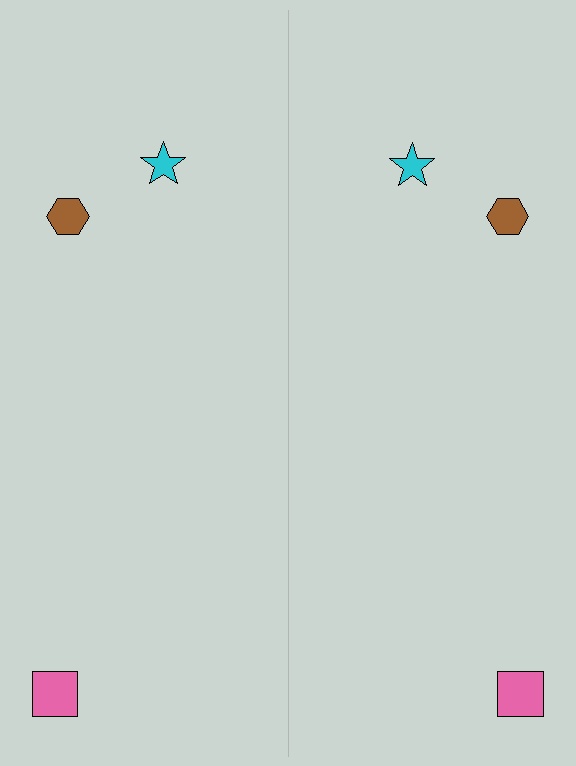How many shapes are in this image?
There are 6 shapes in this image.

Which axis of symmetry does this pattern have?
The pattern has a vertical axis of symmetry running through the center of the image.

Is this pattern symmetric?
Yes, this pattern has bilateral (reflection) symmetry.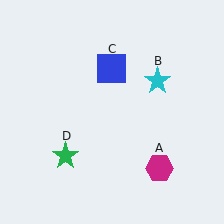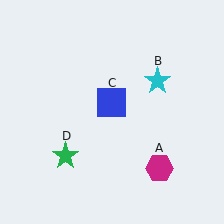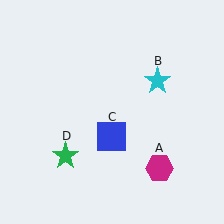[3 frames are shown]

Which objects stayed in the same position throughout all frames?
Magenta hexagon (object A) and cyan star (object B) and green star (object D) remained stationary.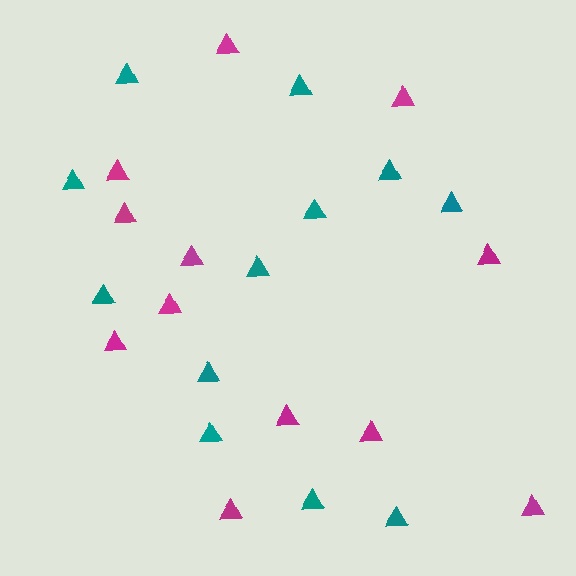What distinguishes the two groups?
There are 2 groups: one group of teal triangles (12) and one group of magenta triangles (12).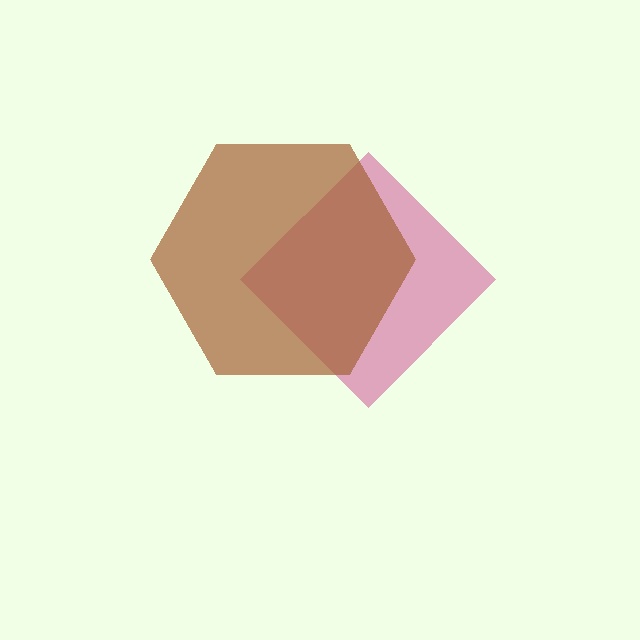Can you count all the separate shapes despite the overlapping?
Yes, there are 2 separate shapes.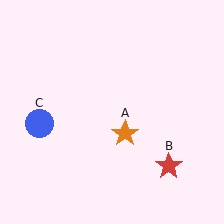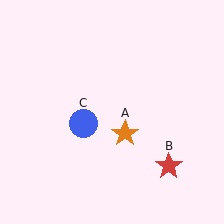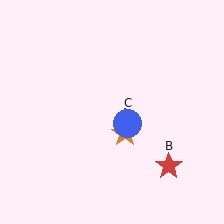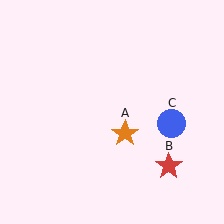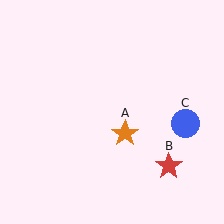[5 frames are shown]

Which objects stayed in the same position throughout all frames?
Orange star (object A) and red star (object B) remained stationary.